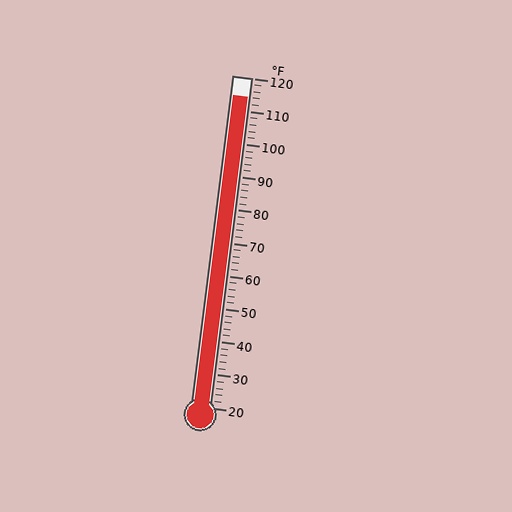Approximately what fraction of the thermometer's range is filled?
The thermometer is filled to approximately 95% of its range.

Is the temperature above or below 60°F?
The temperature is above 60°F.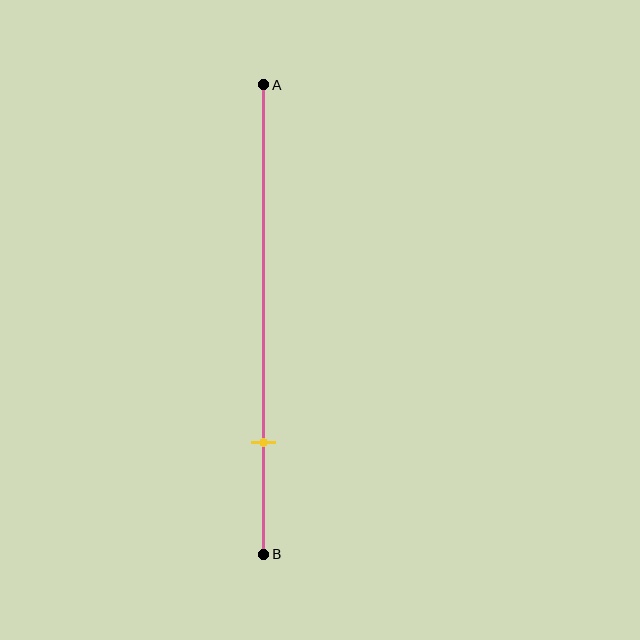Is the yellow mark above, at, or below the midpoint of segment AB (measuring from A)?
The yellow mark is below the midpoint of segment AB.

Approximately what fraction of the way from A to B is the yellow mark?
The yellow mark is approximately 75% of the way from A to B.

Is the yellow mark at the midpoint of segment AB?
No, the mark is at about 75% from A, not at the 50% midpoint.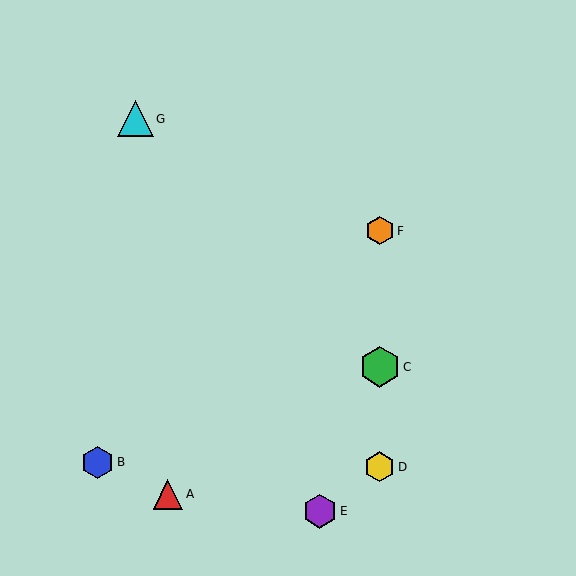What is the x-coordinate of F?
Object F is at x≈380.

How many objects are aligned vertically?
3 objects (C, D, F) are aligned vertically.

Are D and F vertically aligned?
Yes, both are at x≈380.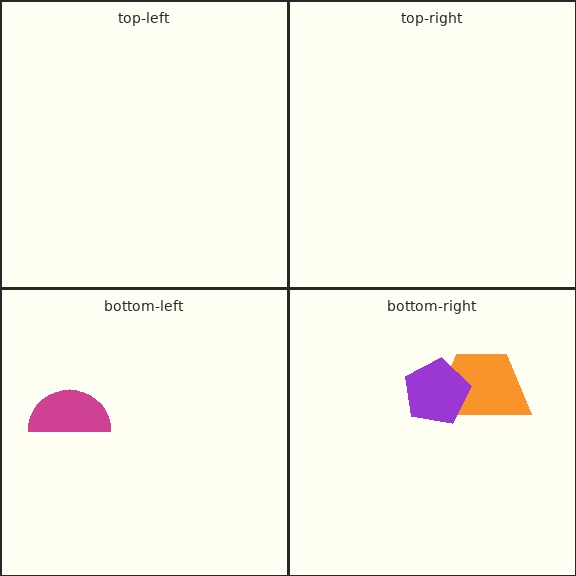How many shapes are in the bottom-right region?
2.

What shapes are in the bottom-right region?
The orange trapezoid, the purple pentagon.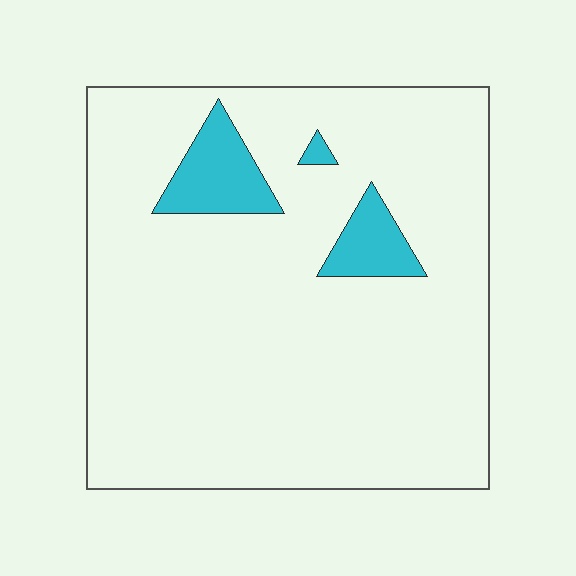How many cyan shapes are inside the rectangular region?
3.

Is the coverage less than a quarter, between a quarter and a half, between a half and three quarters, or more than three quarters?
Less than a quarter.